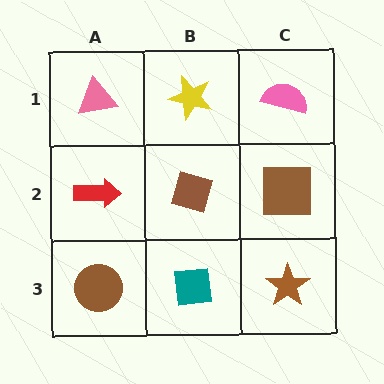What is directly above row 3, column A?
A red arrow.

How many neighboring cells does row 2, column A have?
3.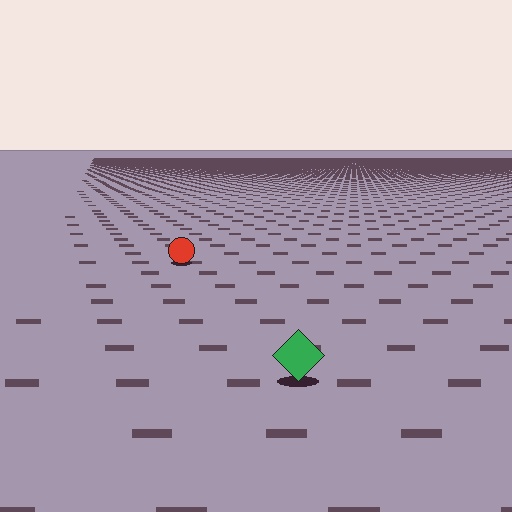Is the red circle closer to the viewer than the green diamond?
No. The green diamond is closer — you can tell from the texture gradient: the ground texture is coarser near it.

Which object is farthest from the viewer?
The red circle is farthest from the viewer. It appears smaller and the ground texture around it is denser.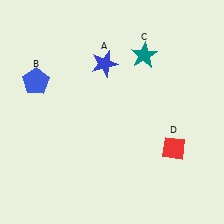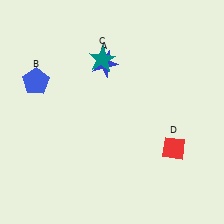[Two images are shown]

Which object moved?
The teal star (C) moved left.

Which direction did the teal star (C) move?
The teal star (C) moved left.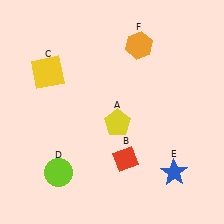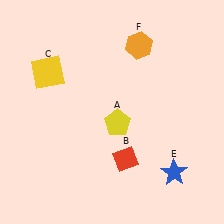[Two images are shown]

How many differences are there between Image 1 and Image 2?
There is 1 difference between the two images.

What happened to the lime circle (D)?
The lime circle (D) was removed in Image 2. It was in the bottom-left area of Image 1.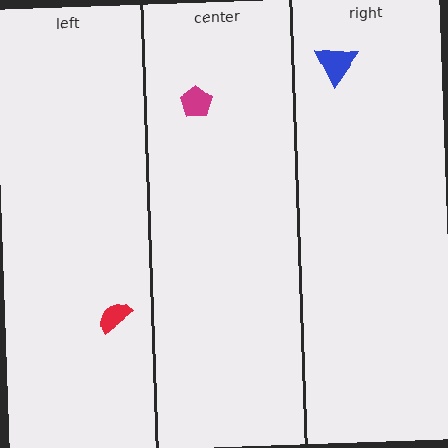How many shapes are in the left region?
1.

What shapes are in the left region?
The red semicircle.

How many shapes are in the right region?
1.